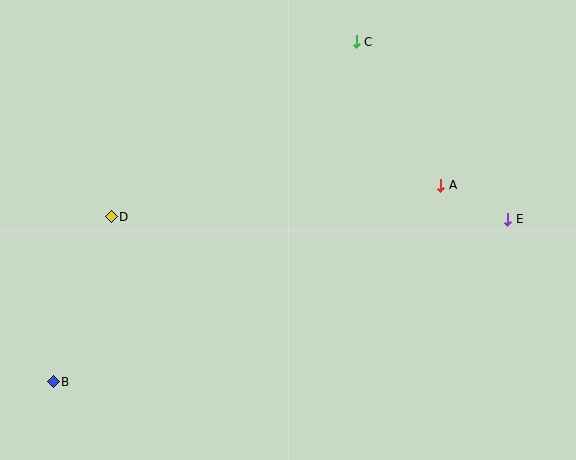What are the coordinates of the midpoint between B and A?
The midpoint between B and A is at (247, 284).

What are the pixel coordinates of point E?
Point E is at (508, 219).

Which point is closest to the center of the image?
Point A at (441, 185) is closest to the center.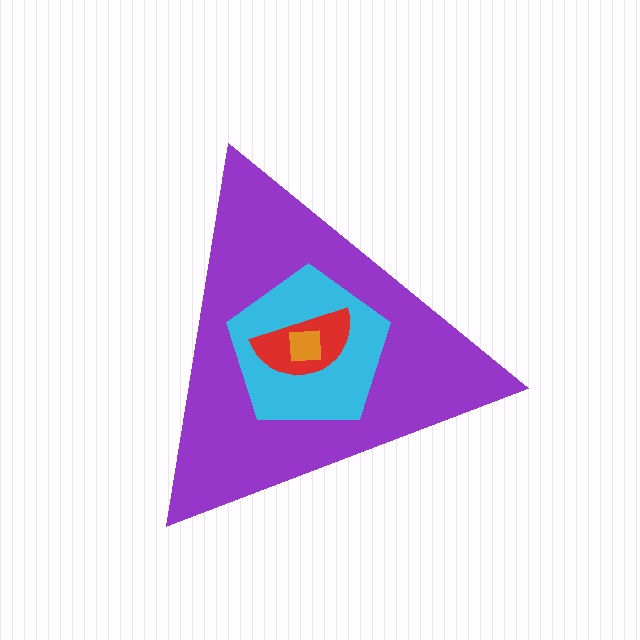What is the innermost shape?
The orange square.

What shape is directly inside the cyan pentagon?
The red semicircle.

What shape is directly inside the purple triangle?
The cyan pentagon.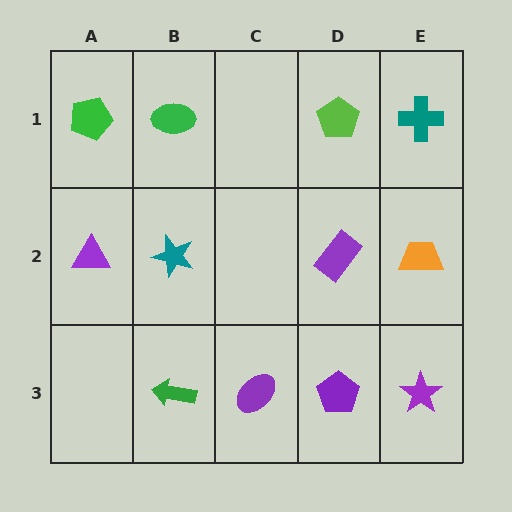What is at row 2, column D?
A purple rectangle.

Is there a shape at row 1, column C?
No, that cell is empty.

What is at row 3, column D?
A purple pentagon.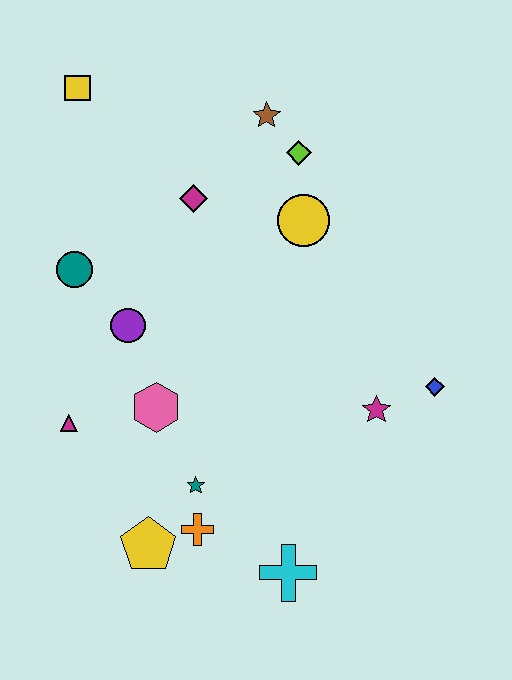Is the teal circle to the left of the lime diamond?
Yes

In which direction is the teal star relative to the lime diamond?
The teal star is below the lime diamond.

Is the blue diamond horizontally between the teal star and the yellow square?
No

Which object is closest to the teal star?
The orange cross is closest to the teal star.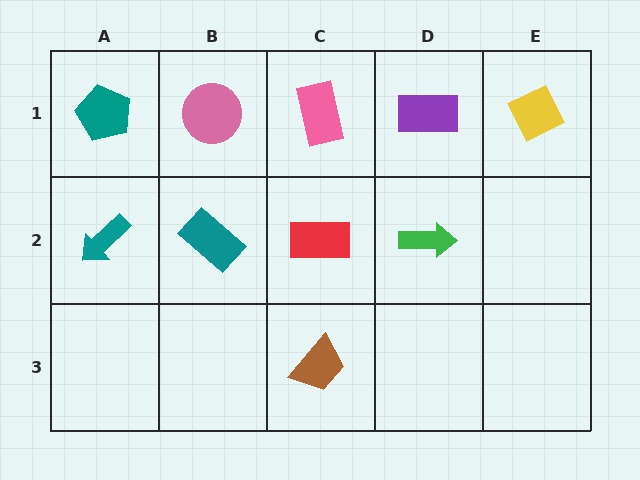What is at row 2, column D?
A green arrow.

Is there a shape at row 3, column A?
No, that cell is empty.